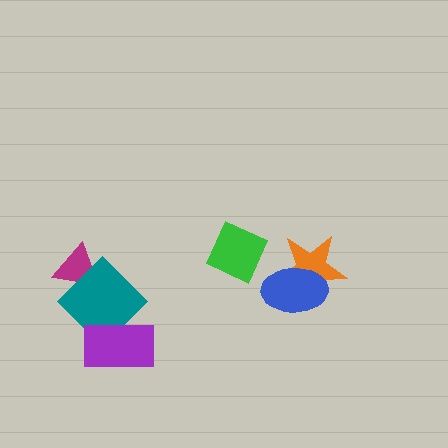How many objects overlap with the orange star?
1 object overlaps with the orange star.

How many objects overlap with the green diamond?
0 objects overlap with the green diamond.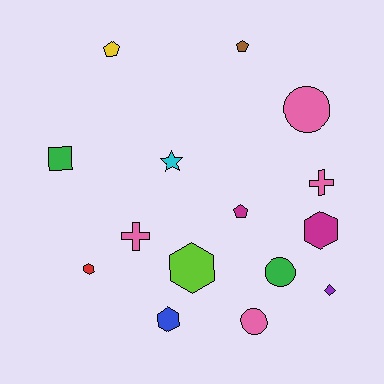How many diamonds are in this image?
There is 1 diamond.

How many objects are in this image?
There are 15 objects.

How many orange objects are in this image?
There are no orange objects.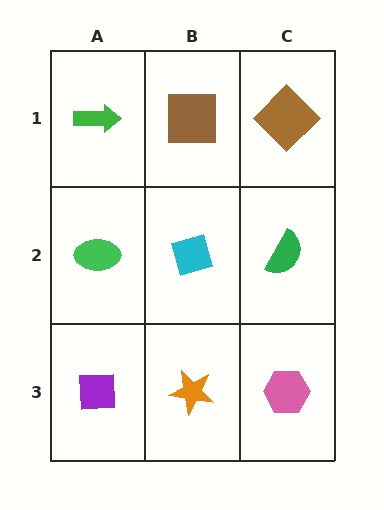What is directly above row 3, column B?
A cyan diamond.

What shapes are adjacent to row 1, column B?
A cyan diamond (row 2, column B), a green arrow (row 1, column A), a brown diamond (row 1, column C).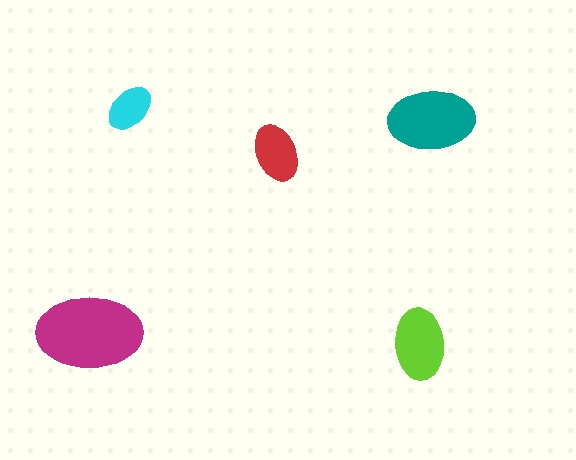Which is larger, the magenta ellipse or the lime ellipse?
The magenta one.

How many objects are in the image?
There are 5 objects in the image.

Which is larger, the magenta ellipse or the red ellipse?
The magenta one.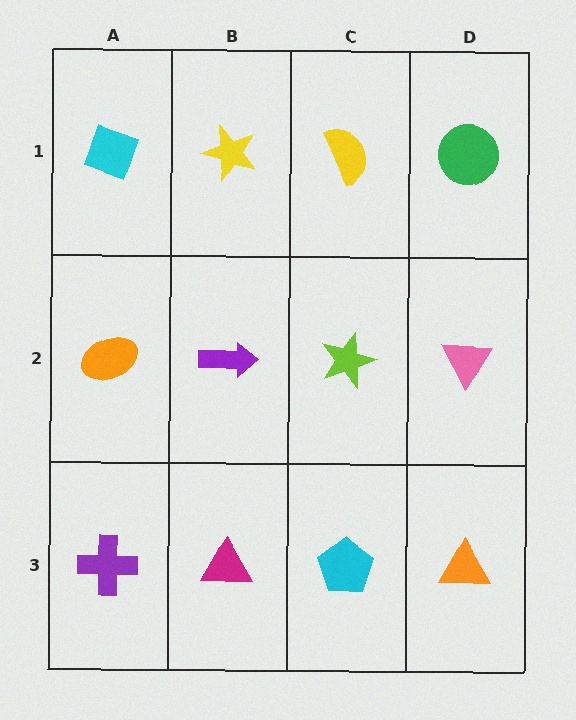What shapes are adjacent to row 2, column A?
A cyan diamond (row 1, column A), a purple cross (row 3, column A), a purple arrow (row 2, column B).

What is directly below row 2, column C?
A cyan pentagon.